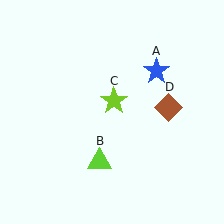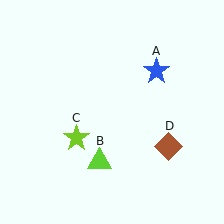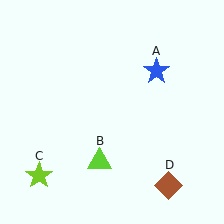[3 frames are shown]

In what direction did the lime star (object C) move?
The lime star (object C) moved down and to the left.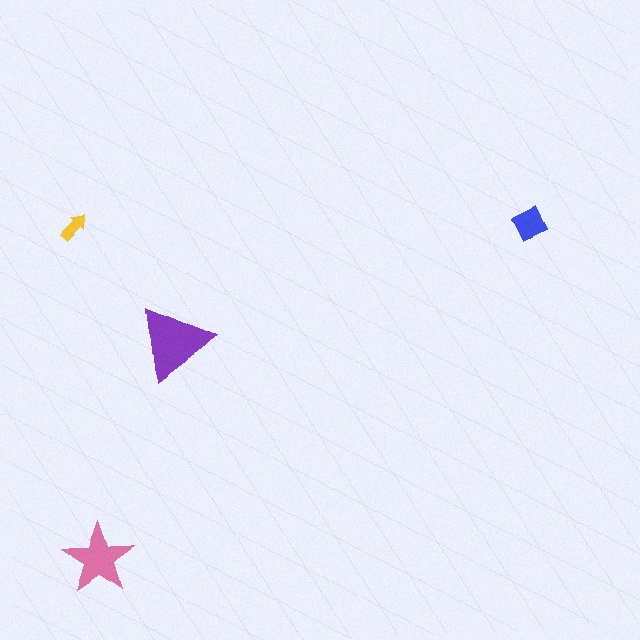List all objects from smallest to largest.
The yellow arrow, the blue diamond, the pink star, the purple triangle.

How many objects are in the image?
There are 4 objects in the image.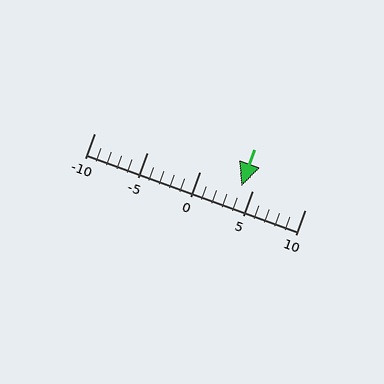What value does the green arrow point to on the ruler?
The green arrow points to approximately 4.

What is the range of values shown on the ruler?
The ruler shows values from -10 to 10.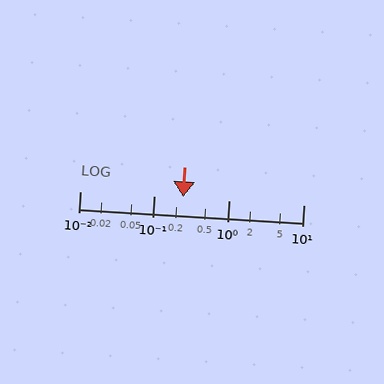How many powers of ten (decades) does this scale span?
The scale spans 3 decades, from 0.01 to 10.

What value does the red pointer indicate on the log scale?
The pointer indicates approximately 0.24.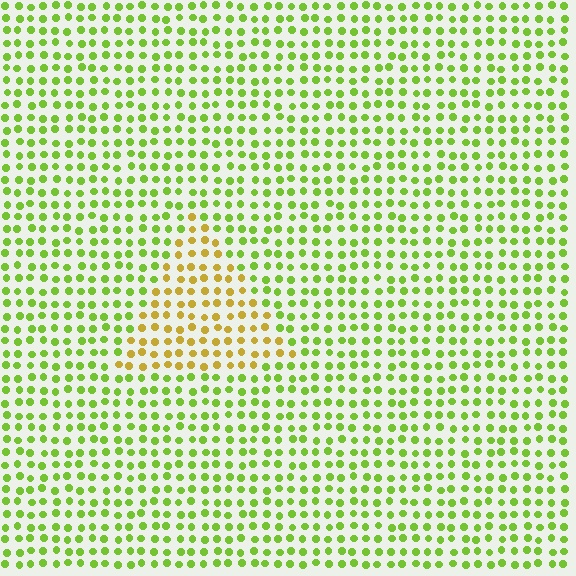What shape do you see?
I see a triangle.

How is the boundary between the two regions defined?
The boundary is defined purely by a slight shift in hue (about 44 degrees). Spacing, size, and orientation are identical on both sides.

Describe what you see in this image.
The image is filled with small lime elements in a uniform arrangement. A triangle-shaped region is visible where the elements are tinted to a slightly different hue, forming a subtle color boundary.